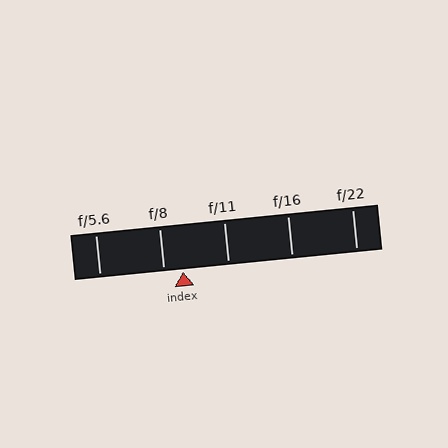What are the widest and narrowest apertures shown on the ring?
The widest aperture shown is f/5.6 and the narrowest is f/22.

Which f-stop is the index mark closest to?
The index mark is closest to f/8.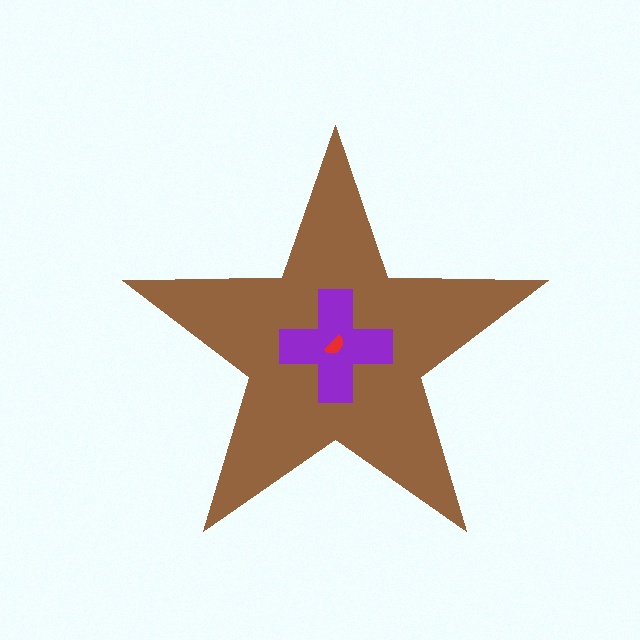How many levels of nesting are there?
3.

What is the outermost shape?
The brown star.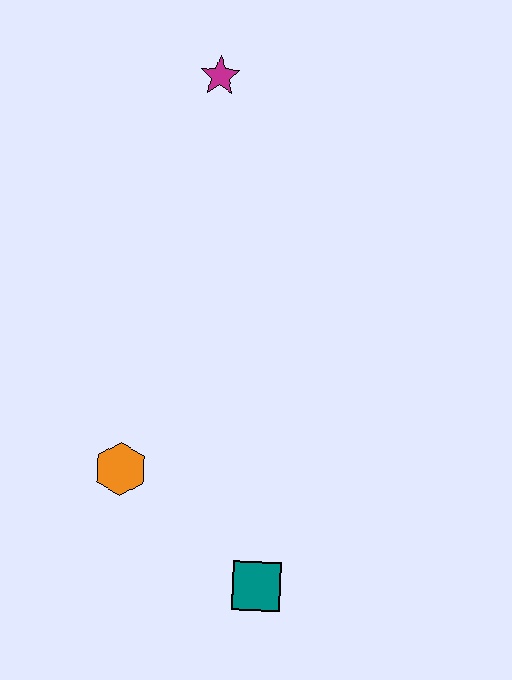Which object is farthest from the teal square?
The magenta star is farthest from the teal square.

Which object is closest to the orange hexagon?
The teal square is closest to the orange hexagon.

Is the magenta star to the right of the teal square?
No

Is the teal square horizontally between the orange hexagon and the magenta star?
No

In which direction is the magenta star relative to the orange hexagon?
The magenta star is above the orange hexagon.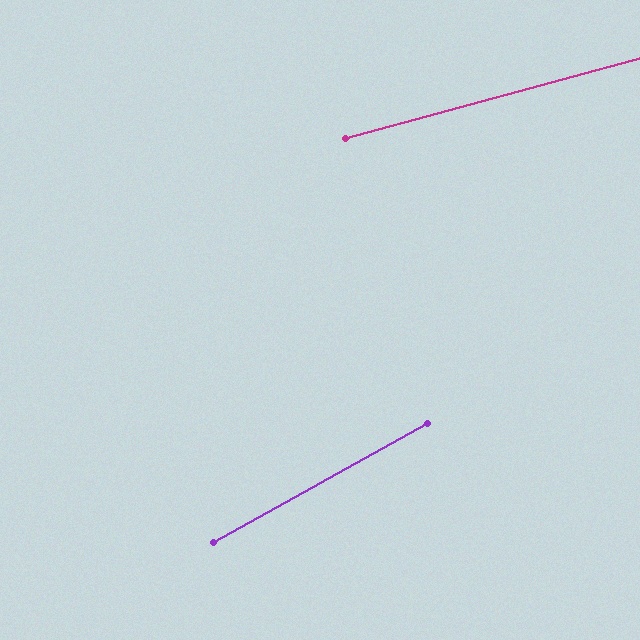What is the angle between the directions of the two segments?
Approximately 14 degrees.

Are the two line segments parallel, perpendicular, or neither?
Neither parallel nor perpendicular — they differ by about 14°.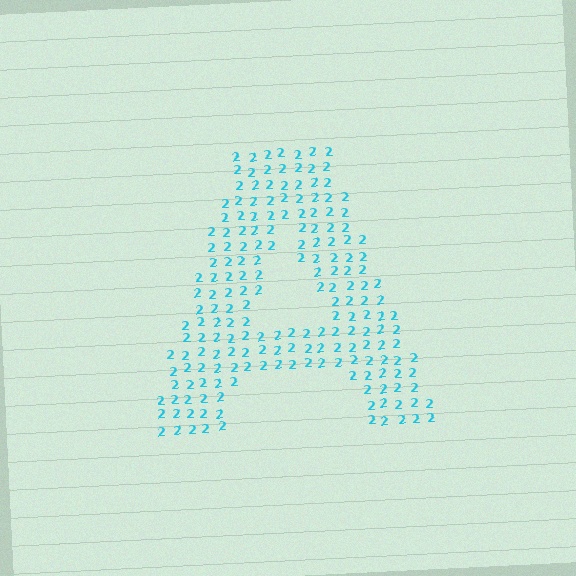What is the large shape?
The large shape is the letter A.